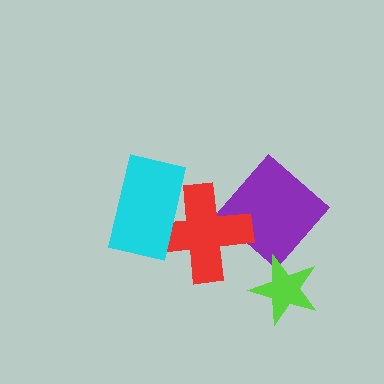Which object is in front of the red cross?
The cyan rectangle is in front of the red cross.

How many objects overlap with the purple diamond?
1 object overlaps with the purple diamond.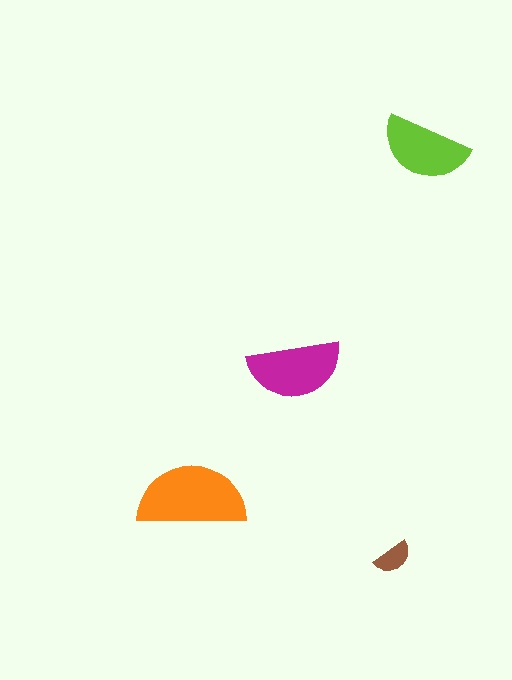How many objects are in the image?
There are 4 objects in the image.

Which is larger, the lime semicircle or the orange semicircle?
The orange one.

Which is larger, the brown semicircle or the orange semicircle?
The orange one.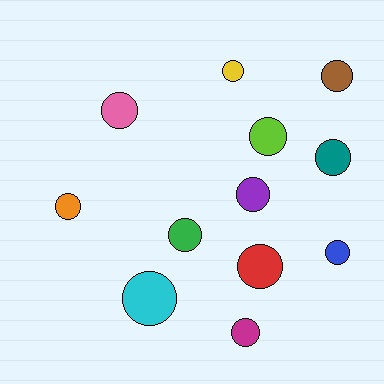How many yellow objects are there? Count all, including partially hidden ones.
There is 1 yellow object.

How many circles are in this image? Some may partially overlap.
There are 12 circles.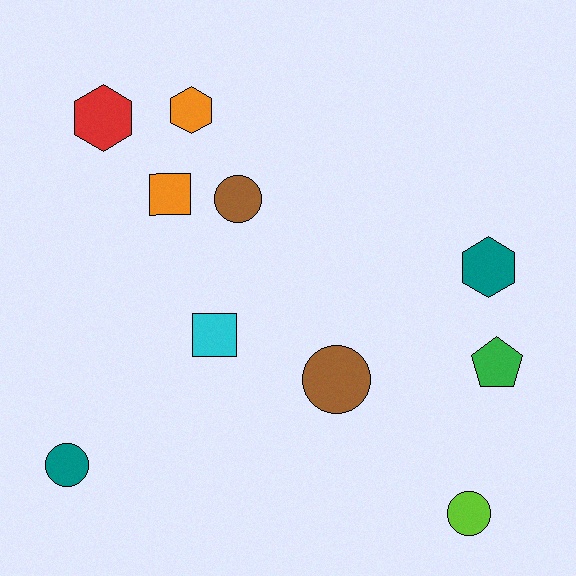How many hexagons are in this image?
There are 3 hexagons.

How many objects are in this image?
There are 10 objects.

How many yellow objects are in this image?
There are no yellow objects.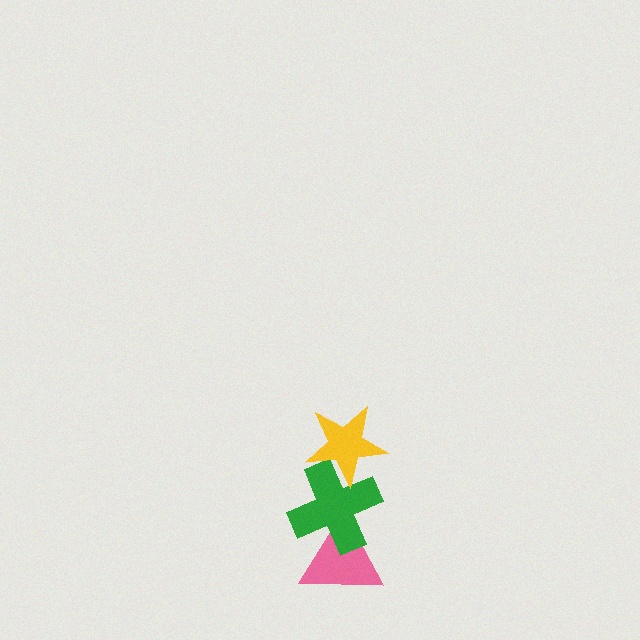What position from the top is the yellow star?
The yellow star is 1st from the top.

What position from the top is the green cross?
The green cross is 2nd from the top.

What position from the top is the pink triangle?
The pink triangle is 3rd from the top.